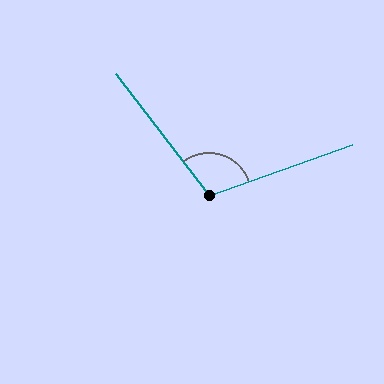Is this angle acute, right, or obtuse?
It is obtuse.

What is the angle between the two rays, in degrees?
Approximately 108 degrees.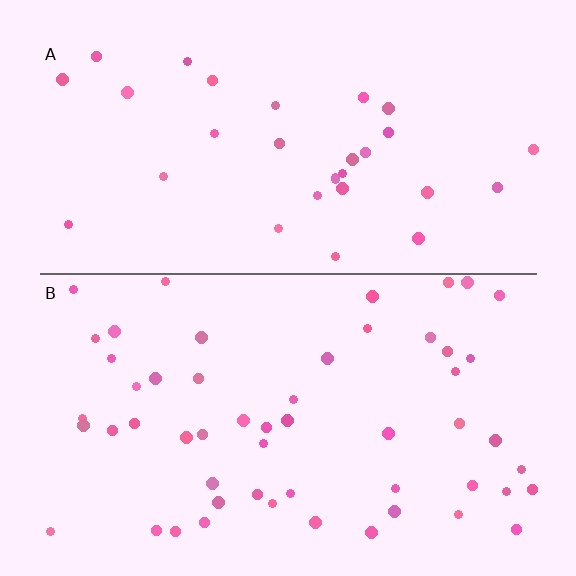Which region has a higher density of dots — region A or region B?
B (the bottom).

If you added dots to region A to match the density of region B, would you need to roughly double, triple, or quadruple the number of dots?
Approximately double.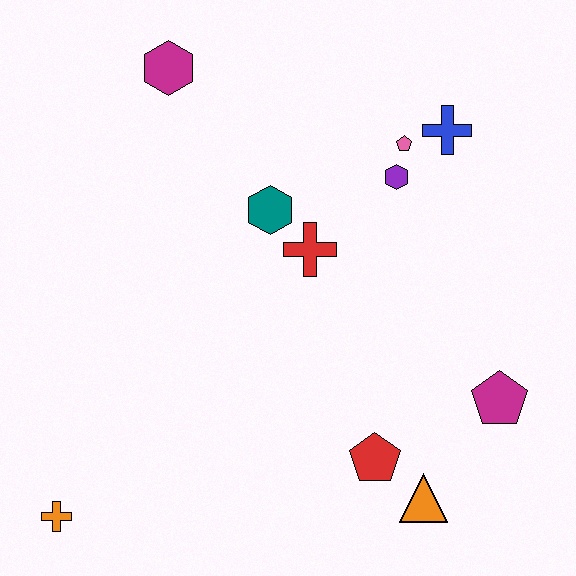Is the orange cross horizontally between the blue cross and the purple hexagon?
No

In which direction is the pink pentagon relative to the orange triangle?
The pink pentagon is above the orange triangle.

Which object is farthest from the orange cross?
The blue cross is farthest from the orange cross.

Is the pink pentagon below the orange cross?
No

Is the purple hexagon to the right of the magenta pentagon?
No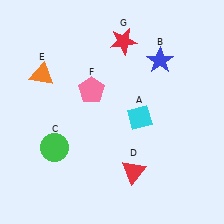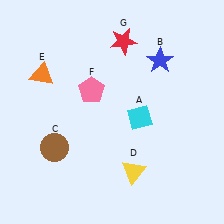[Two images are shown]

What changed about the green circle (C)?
In Image 1, C is green. In Image 2, it changed to brown.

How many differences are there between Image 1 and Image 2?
There are 2 differences between the two images.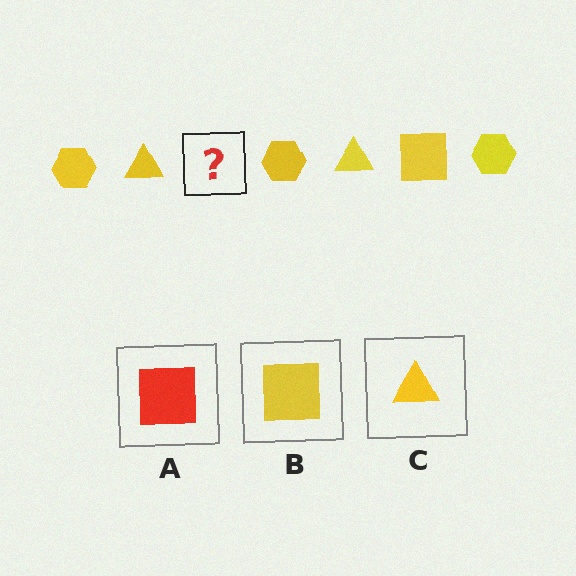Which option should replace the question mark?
Option B.